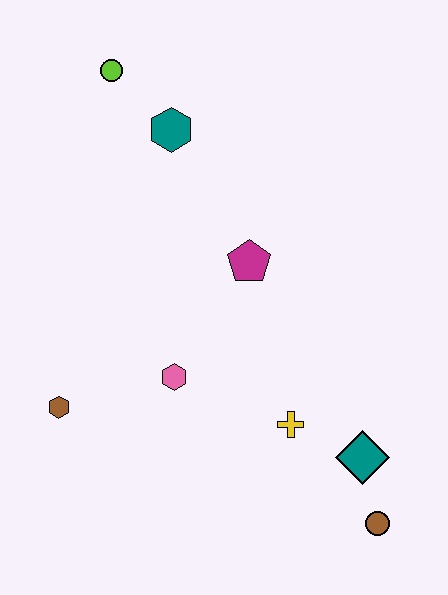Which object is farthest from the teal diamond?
The lime circle is farthest from the teal diamond.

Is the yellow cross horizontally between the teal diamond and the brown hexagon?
Yes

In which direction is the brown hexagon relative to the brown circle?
The brown hexagon is to the left of the brown circle.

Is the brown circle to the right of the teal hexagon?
Yes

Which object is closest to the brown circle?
The teal diamond is closest to the brown circle.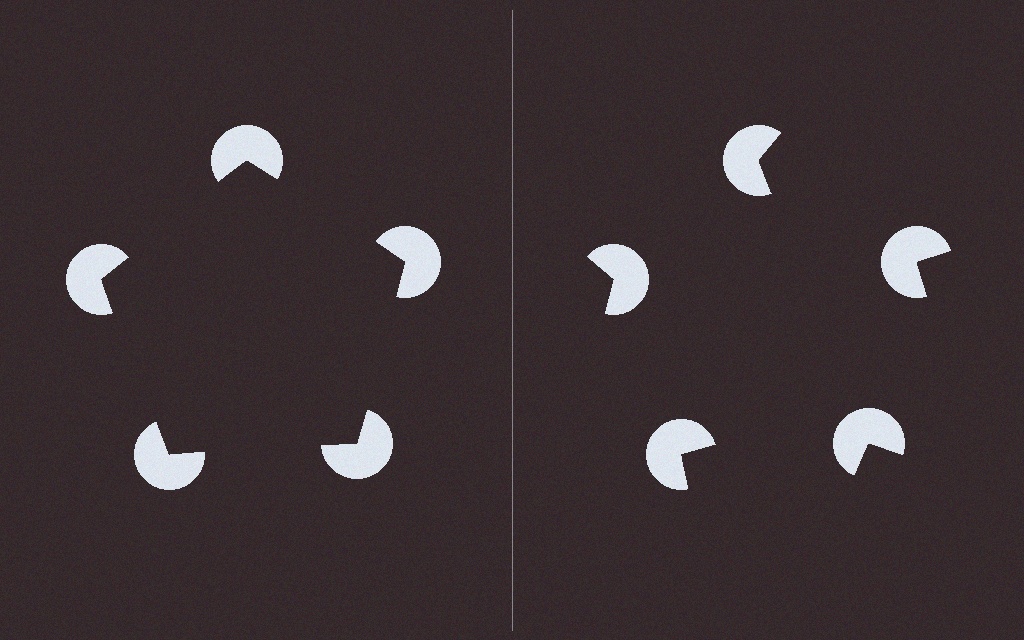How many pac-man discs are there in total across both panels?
10 — 5 on each side.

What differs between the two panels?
The pac-man discs are positioned identically on both sides; only the wedge orientations differ. On the left they align to a pentagon; on the right they are misaligned.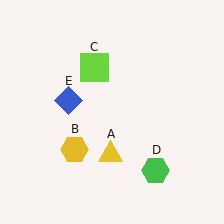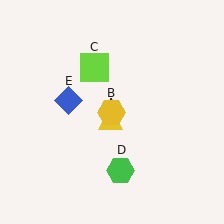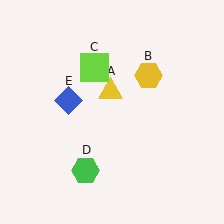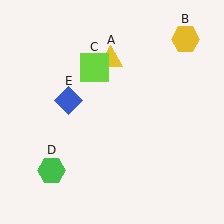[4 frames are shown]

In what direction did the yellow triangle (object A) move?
The yellow triangle (object A) moved up.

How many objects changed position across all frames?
3 objects changed position: yellow triangle (object A), yellow hexagon (object B), green hexagon (object D).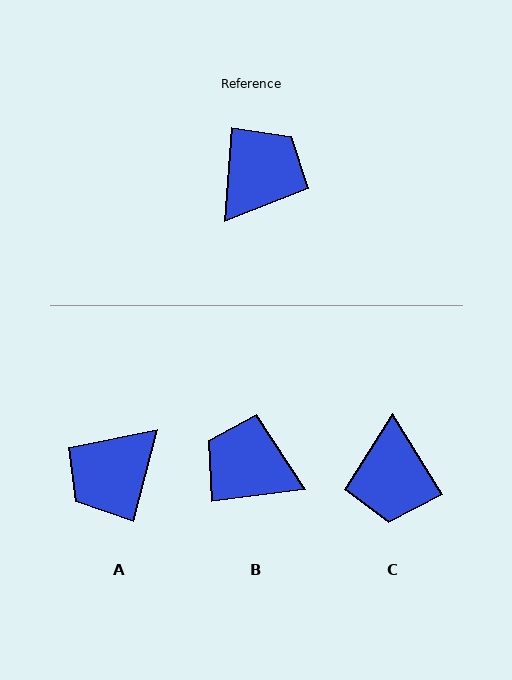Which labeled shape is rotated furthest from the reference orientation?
A, about 170 degrees away.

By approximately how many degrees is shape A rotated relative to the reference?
Approximately 170 degrees counter-clockwise.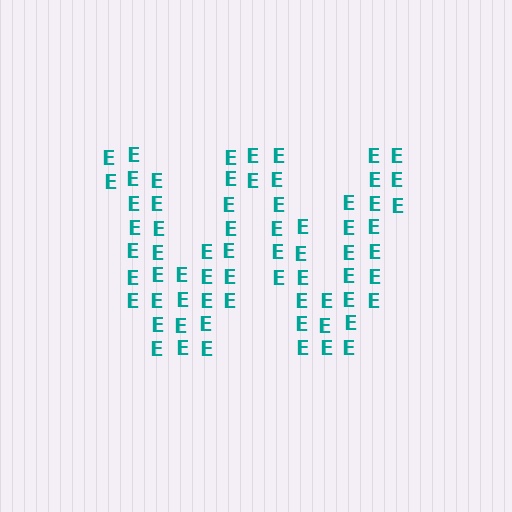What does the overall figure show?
The overall figure shows the letter W.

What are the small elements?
The small elements are letter E's.